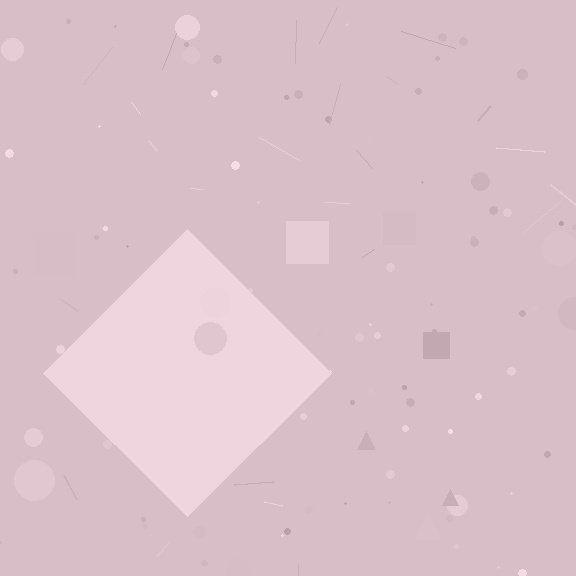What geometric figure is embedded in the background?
A diamond is embedded in the background.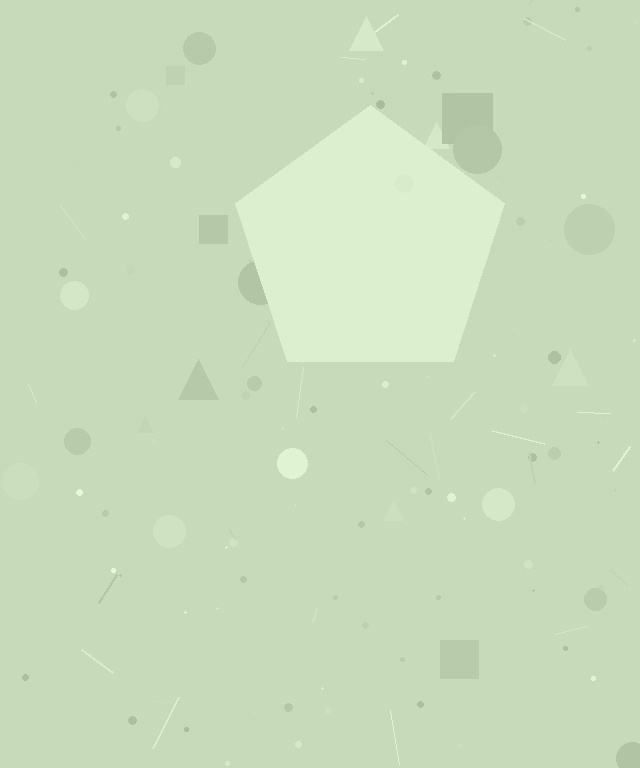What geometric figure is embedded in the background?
A pentagon is embedded in the background.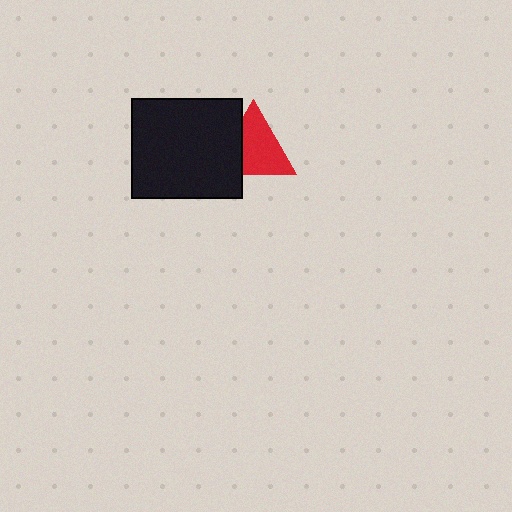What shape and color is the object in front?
The object in front is a black rectangle.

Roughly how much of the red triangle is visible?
Most of it is visible (roughly 69%).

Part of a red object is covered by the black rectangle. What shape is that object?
It is a triangle.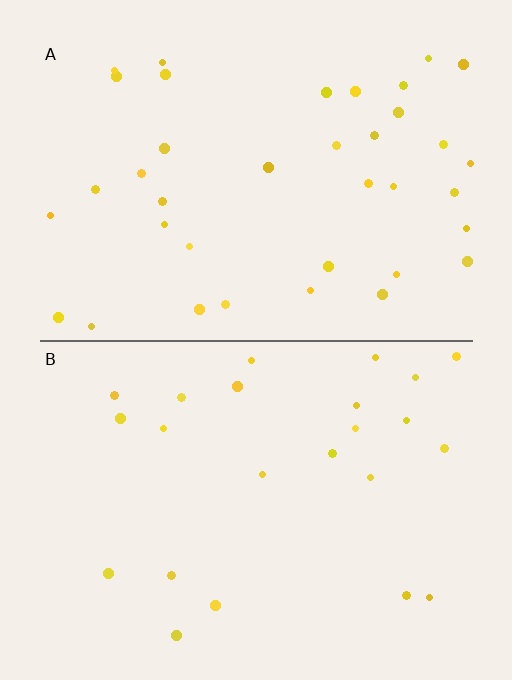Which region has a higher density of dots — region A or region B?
A (the top).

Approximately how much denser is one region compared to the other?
Approximately 1.6× — region A over region B.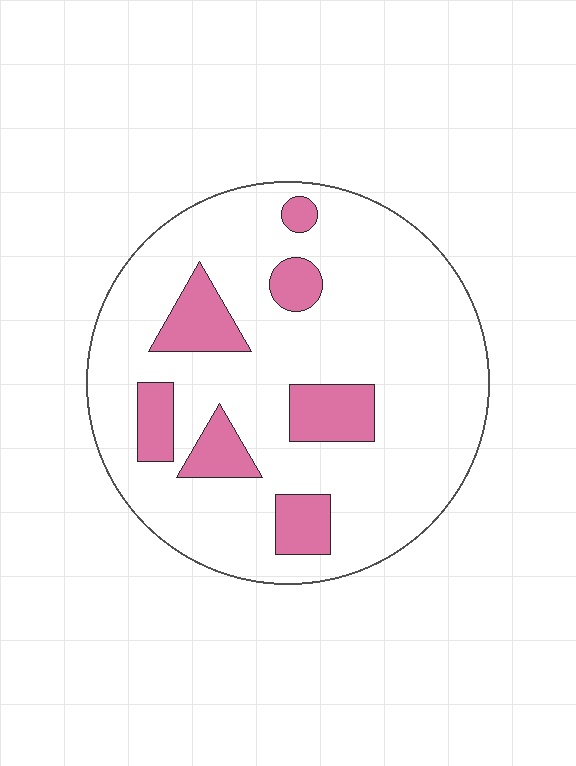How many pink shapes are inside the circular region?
7.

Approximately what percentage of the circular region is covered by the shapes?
Approximately 20%.